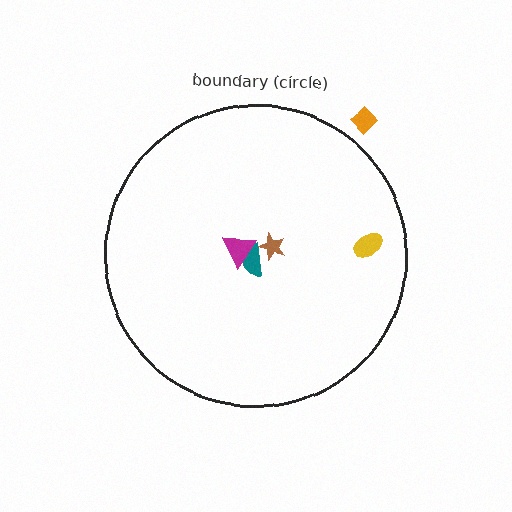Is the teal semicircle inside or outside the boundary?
Inside.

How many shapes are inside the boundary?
4 inside, 1 outside.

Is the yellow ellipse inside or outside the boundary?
Inside.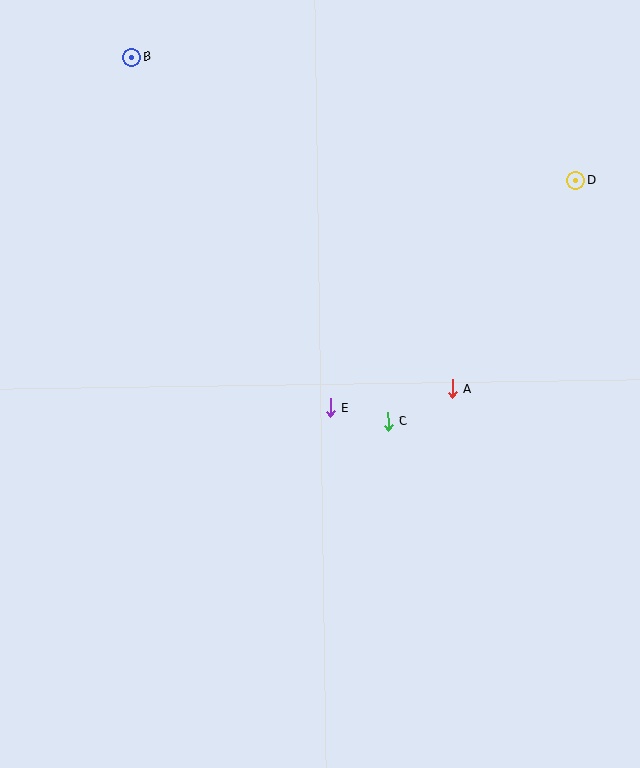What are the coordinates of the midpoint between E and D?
The midpoint between E and D is at (453, 294).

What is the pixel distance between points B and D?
The distance between B and D is 461 pixels.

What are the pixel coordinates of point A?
Point A is at (452, 389).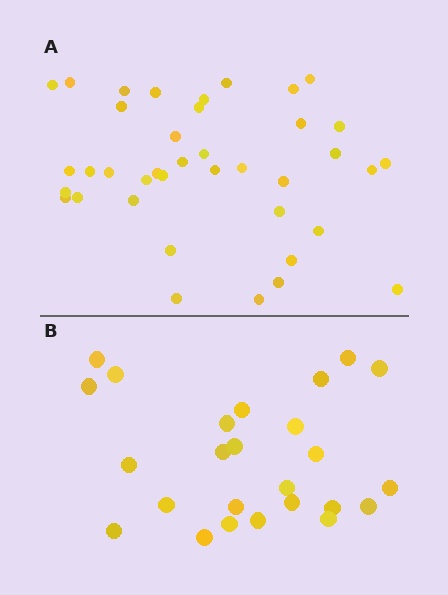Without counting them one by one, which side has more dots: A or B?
Region A (the top region) has more dots.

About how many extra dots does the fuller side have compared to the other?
Region A has approximately 15 more dots than region B.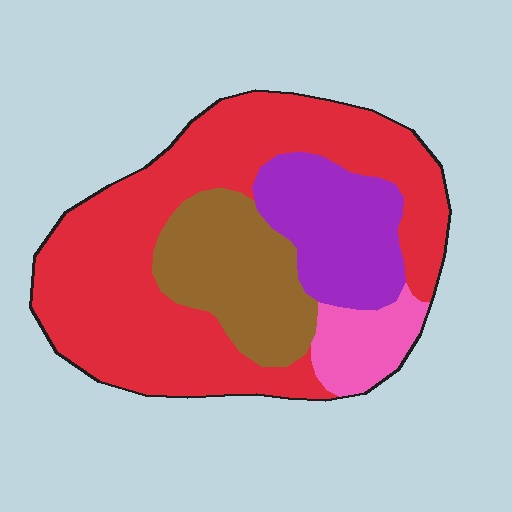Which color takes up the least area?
Pink, at roughly 10%.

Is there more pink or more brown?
Brown.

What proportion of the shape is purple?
Purple takes up about one sixth (1/6) of the shape.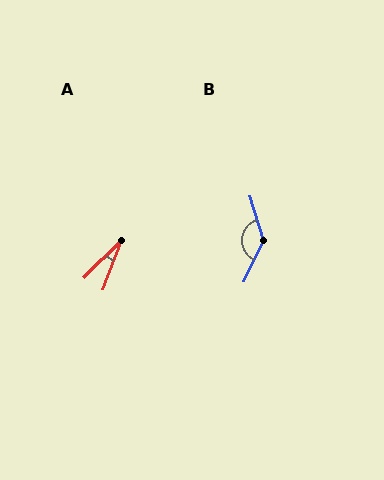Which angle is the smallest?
A, at approximately 25 degrees.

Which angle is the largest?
B, at approximately 138 degrees.